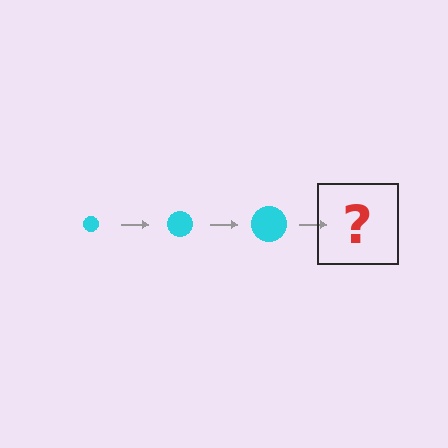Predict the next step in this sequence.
The next step is a cyan circle, larger than the previous one.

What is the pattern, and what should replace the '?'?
The pattern is that the circle gets progressively larger each step. The '?' should be a cyan circle, larger than the previous one.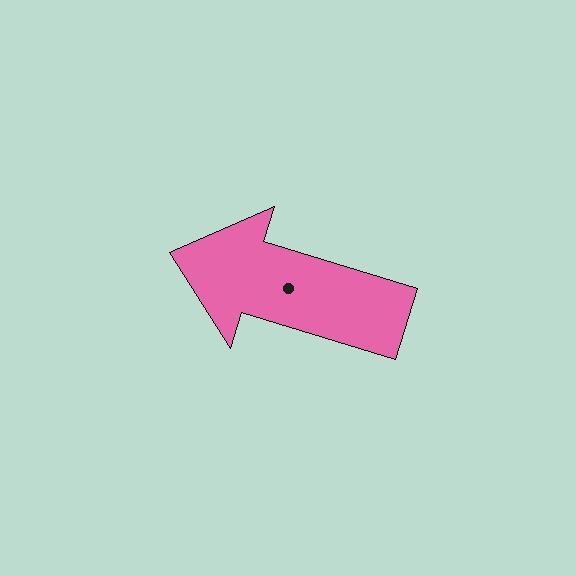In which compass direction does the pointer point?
West.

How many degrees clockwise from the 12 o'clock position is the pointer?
Approximately 287 degrees.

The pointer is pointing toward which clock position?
Roughly 10 o'clock.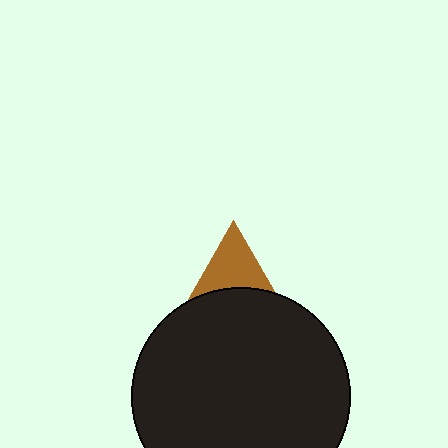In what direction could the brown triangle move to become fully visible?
The brown triangle could move up. That would shift it out from behind the black circle entirely.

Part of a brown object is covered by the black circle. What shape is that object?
It is a triangle.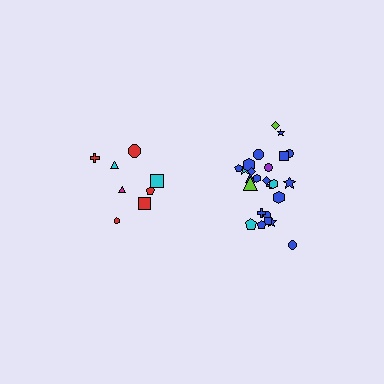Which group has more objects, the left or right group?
The right group.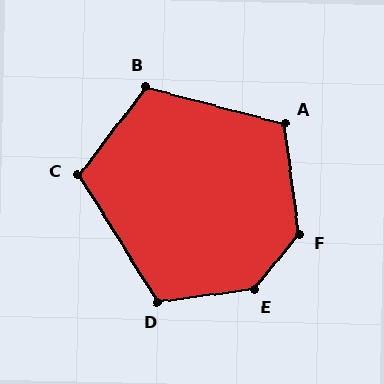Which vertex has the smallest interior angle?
C, at approximately 111 degrees.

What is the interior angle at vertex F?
Approximately 133 degrees (obtuse).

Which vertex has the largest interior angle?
E, at approximately 137 degrees.